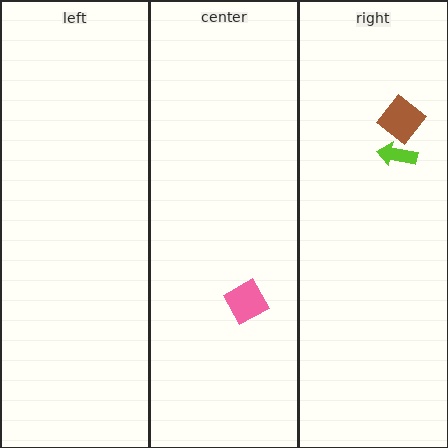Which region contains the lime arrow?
The right region.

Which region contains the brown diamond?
The right region.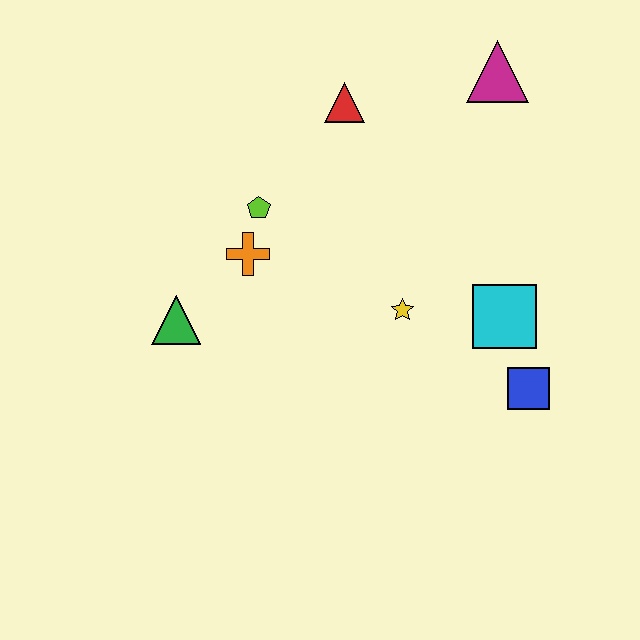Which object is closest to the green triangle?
The orange cross is closest to the green triangle.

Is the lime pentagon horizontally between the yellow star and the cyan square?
No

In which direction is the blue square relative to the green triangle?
The blue square is to the right of the green triangle.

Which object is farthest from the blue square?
The green triangle is farthest from the blue square.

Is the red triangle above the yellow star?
Yes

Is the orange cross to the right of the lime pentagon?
No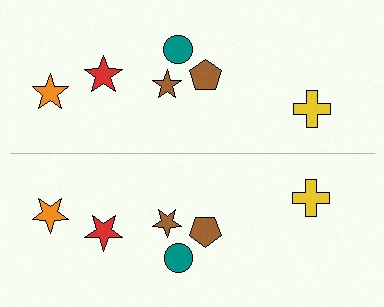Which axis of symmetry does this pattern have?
The pattern has a horizontal axis of symmetry running through the center of the image.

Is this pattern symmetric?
Yes, this pattern has bilateral (reflection) symmetry.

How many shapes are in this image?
There are 12 shapes in this image.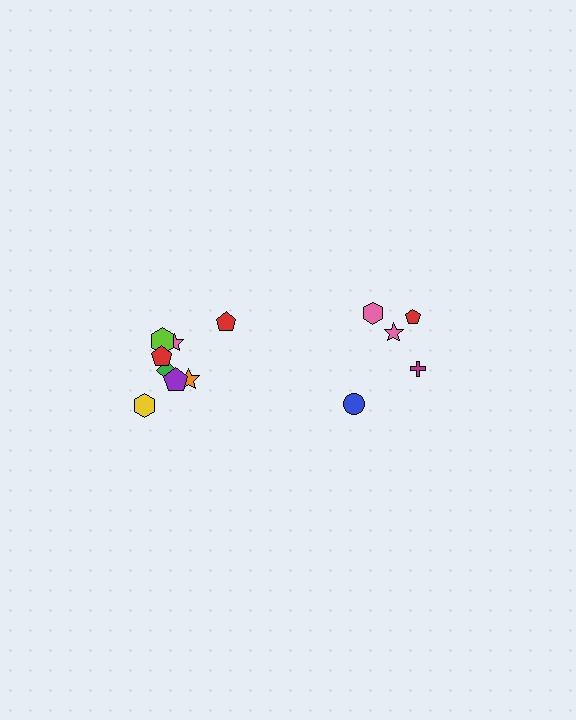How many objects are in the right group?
There are 5 objects.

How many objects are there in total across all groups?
There are 13 objects.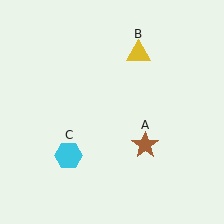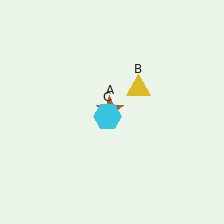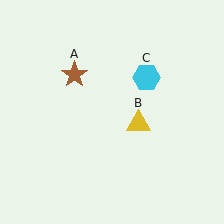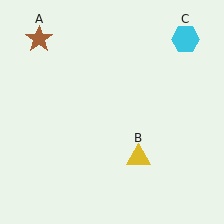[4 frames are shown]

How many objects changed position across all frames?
3 objects changed position: brown star (object A), yellow triangle (object B), cyan hexagon (object C).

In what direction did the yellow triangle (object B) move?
The yellow triangle (object B) moved down.